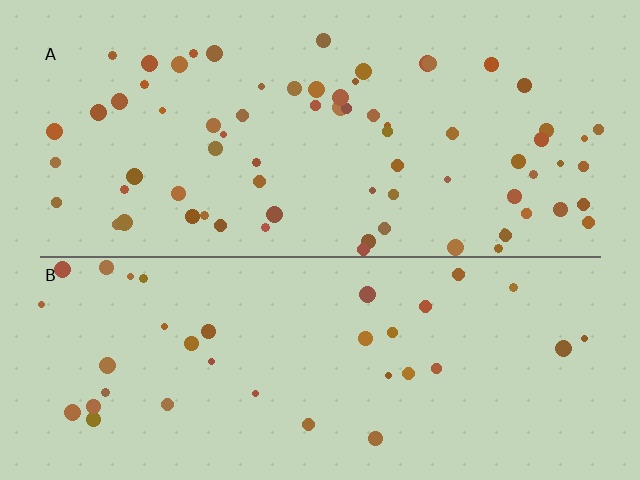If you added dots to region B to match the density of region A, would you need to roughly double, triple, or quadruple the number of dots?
Approximately double.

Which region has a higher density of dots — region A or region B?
A (the top).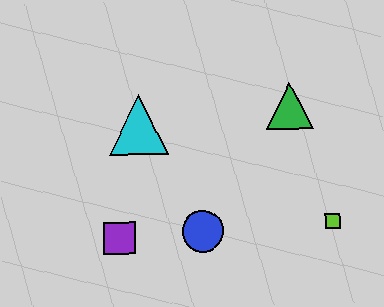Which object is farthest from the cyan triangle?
The lime square is farthest from the cyan triangle.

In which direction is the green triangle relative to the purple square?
The green triangle is to the right of the purple square.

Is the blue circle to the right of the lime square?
No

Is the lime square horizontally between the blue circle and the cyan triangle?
No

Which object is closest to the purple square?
The blue circle is closest to the purple square.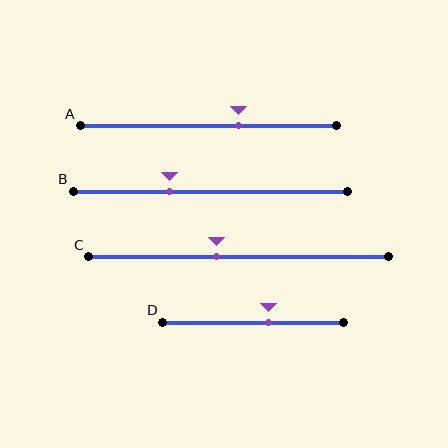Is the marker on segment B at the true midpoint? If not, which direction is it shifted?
No, the marker on segment B is shifted to the left by about 15% of the segment length.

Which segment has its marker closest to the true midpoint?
Segment C has its marker closest to the true midpoint.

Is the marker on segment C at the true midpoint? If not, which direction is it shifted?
No, the marker on segment C is shifted to the left by about 7% of the segment length.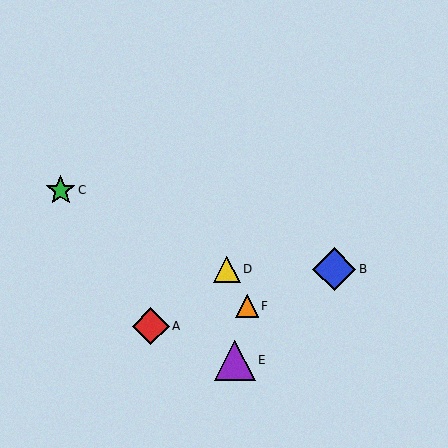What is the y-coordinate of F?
Object F is at y≈306.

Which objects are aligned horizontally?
Objects B, D are aligned horizontally.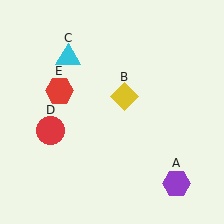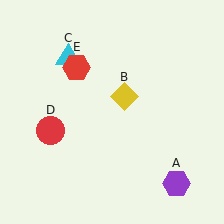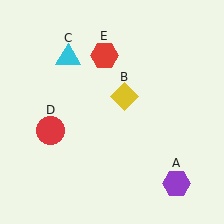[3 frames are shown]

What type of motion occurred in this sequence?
The red hexagon (object E) rotated clockwise around the center of the scene.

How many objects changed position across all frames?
1 object changed position: red hexagon (object E).